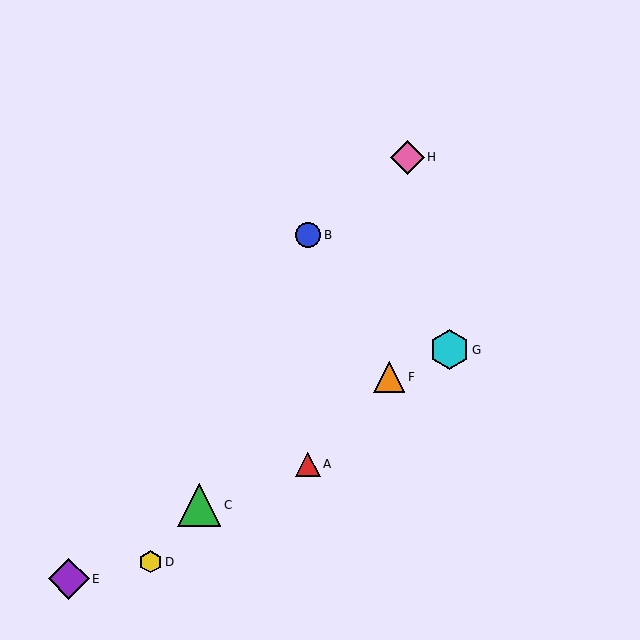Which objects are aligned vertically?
Objects A, B are aligned vertically.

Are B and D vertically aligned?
No, B is at x≈308 and D is at x≈150.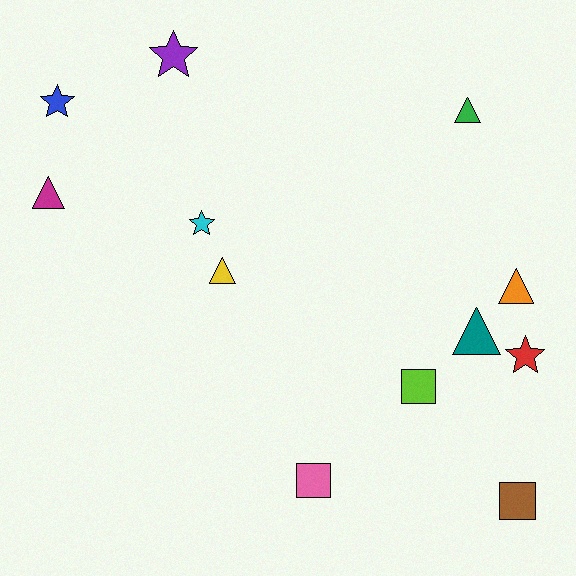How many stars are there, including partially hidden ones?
There are 4 stars.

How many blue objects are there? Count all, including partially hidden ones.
There is 1 blue object.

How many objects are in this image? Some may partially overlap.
There are 12 objects.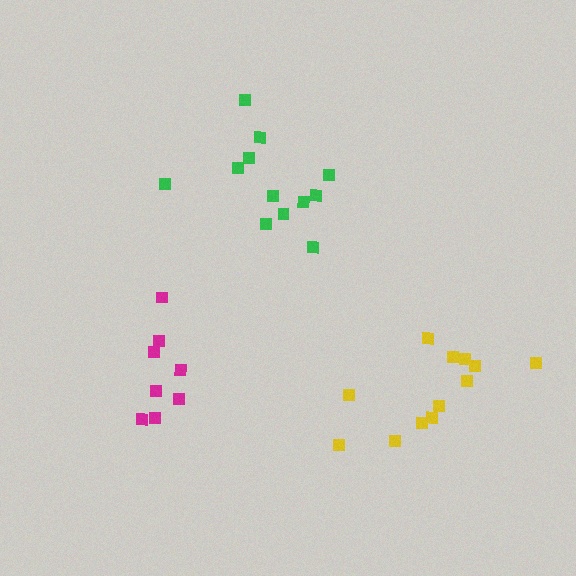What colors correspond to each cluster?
The clusters are colored: magenta, yellow, green.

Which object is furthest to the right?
The yellow cluster is rightmost.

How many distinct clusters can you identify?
There are 3 distinct clusters.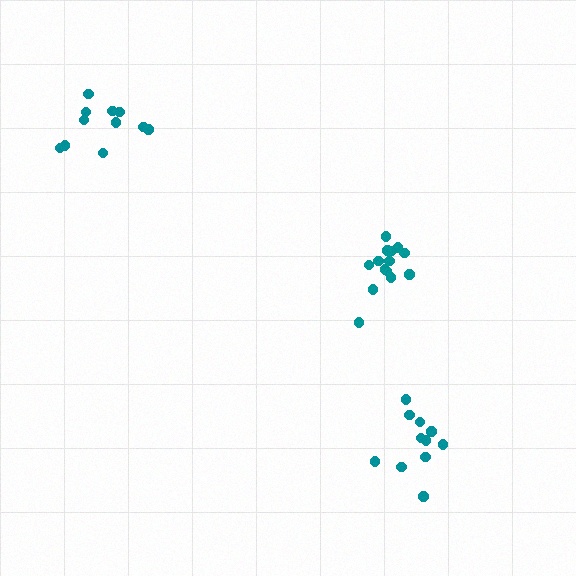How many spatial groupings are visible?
There are 3 spatial groupings.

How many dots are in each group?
Group 1: 11 dots, Group 2: 14 dots, Group 3: 11 dots (36 total).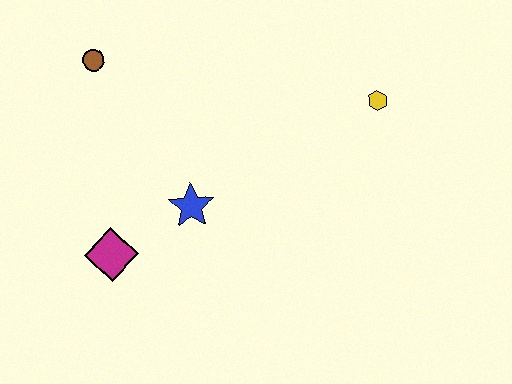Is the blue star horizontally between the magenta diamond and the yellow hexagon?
Yes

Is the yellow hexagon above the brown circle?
No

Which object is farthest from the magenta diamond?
The yellow hexagon is farthest from the magenta diamond.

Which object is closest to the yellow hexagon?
The blue star is closest to the yellow hexagon.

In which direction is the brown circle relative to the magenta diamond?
The brown circle is above the magenta diamond.